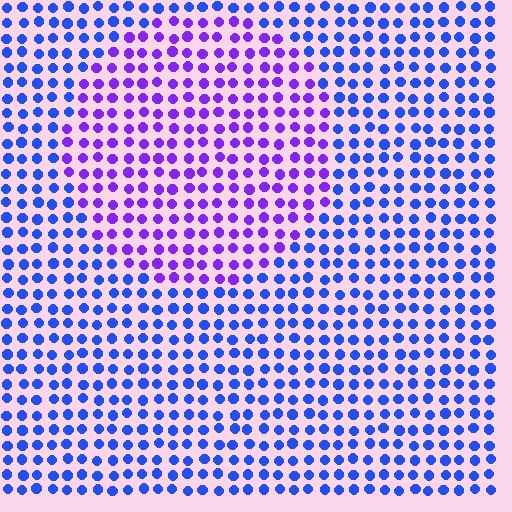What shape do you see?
I see a circle.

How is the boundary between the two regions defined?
The boundary is defined purely by a slight shift in hue (about 41 degrees). Spacing, size, and orientation are identical on both sides.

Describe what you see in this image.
The image is filled with small blue elements in a uniform arrangement. A circle-shaped region is visible where the elements are tinted to a slightly different hue, forming a subtle color boundary.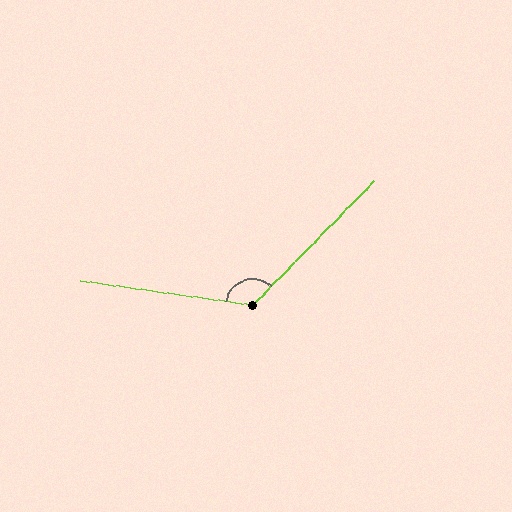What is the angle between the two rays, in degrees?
Approximately 126 degrees.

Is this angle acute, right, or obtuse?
It is obtuse.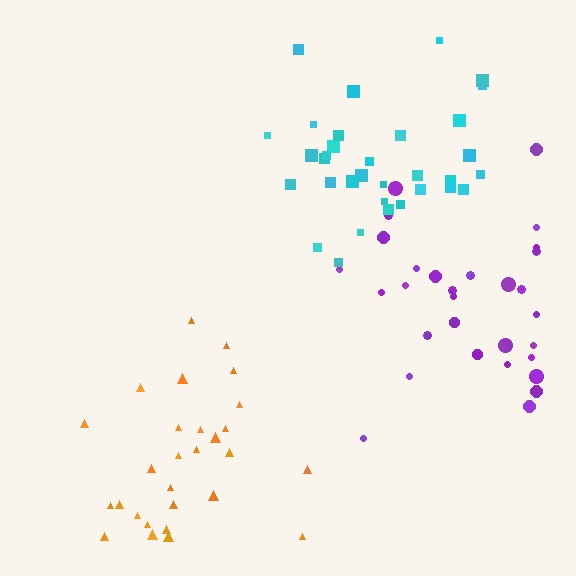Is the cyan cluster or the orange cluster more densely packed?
Cyan.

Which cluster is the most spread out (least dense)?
Purple.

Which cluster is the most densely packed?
Cyan.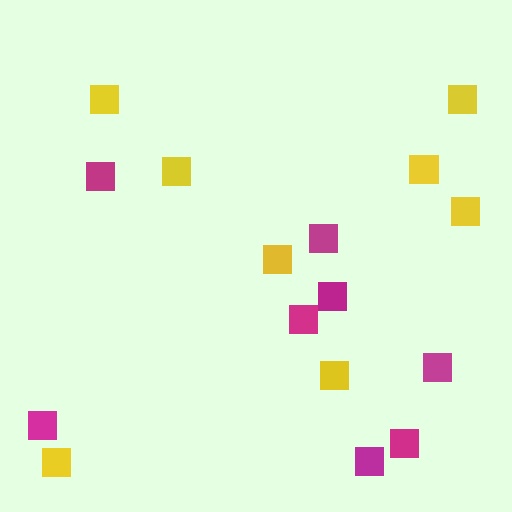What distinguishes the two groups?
There are 2 groups: one group of magenta squares (8) and one group of yellow squares (8).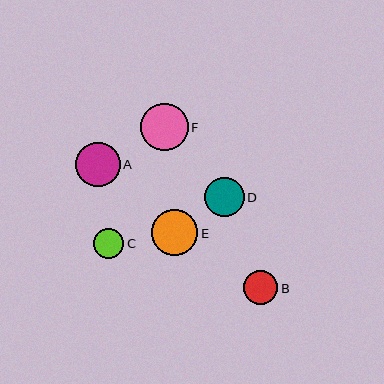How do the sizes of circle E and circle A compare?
Circle E and circle A are approximately the same size.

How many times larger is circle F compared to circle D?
Circle F is approximately 1.2 times the size of circle D.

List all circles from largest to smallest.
From largest to smallest: F, E, A, D, B, C.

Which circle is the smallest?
Circle C is the smallest with a size of approximately 30 pixels.